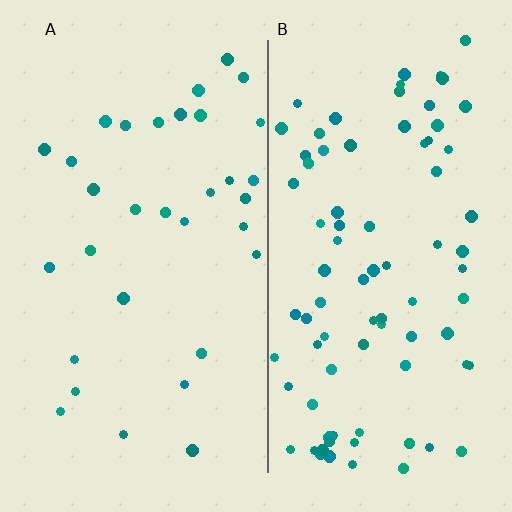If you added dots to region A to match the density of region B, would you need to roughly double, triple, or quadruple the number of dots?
Approximately triple.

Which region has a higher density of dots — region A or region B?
B (the right).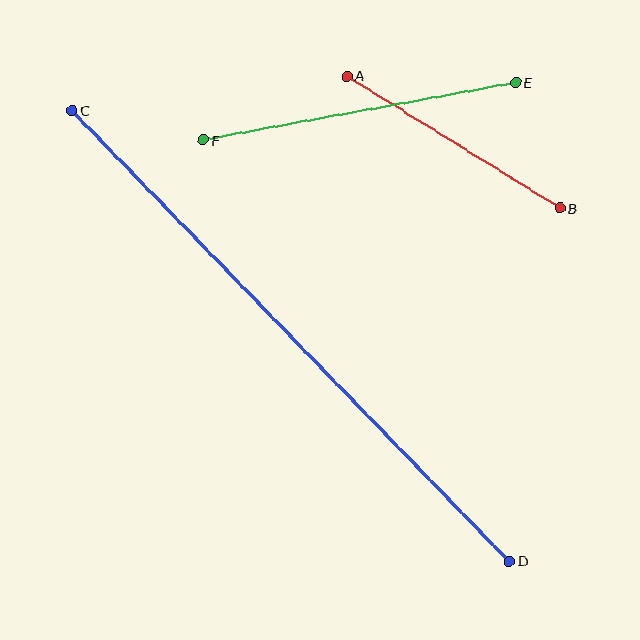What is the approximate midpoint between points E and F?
The midpoint is at approximately (359, 111) pixels.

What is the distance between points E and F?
The distance is approximately 318 pixels.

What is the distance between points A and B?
The distance is approximately 251 pixels.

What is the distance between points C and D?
The distance is approximately 628 pixels.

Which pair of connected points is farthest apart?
Points C and D are farthest apart.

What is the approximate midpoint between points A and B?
The midpoint is at approximately (453, 142) pixels.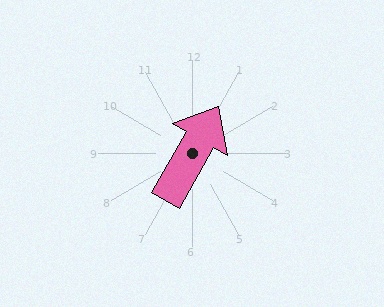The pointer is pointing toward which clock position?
Roughly 1 o'clock.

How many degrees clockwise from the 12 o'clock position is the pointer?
Approximately 30 degrees.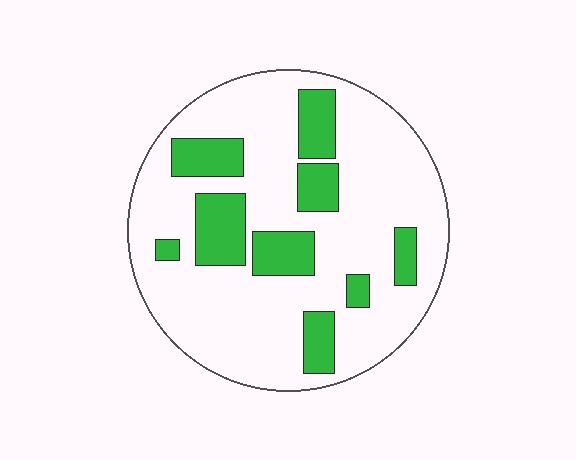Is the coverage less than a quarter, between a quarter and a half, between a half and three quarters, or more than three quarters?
Less than a quarter.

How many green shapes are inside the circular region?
9.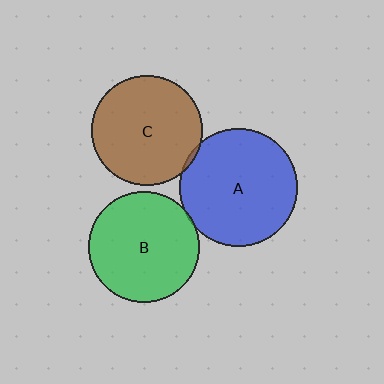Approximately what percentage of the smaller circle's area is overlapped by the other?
Approximately 5%.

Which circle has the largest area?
Circle A (blue).